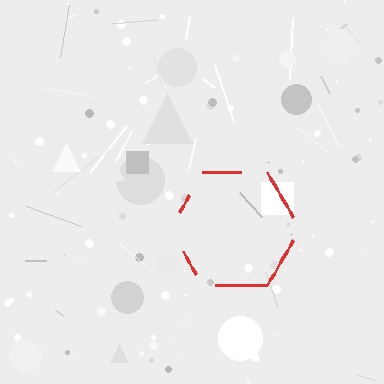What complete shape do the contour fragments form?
The contour fragments form a hexagon.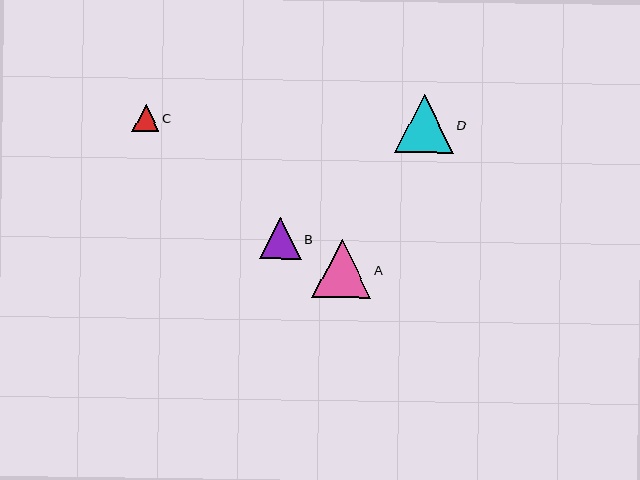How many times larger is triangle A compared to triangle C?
Triangle A is approximately 2.2 times the size of triangle C.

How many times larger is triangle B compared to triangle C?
Triangle B is approximately 1.6 times the size of triangle C.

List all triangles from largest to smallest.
From largest to smallest: A, D, B, C.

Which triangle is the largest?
Triangle A is the largest with a size of approximately 58 pixels.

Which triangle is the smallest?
Triangle C is the smallest with a size of approximately 26 pixels.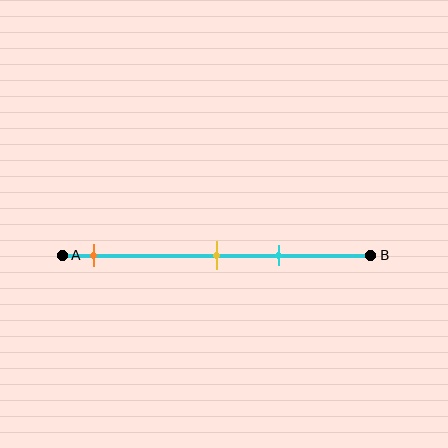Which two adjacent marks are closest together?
The yellow and cyan marks are the closest adjacent pair.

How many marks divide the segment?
There are 3 marks dividing the segment.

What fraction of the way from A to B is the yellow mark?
The yellow mark is approximately 50% (0.5) of the way from A to B.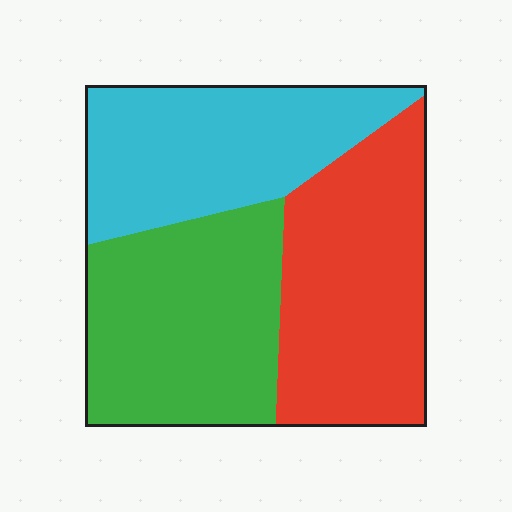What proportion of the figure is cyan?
Cyan takes up about one third (1/3) of the figure.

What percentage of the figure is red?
Red takes up about one third (1/3) of the figure.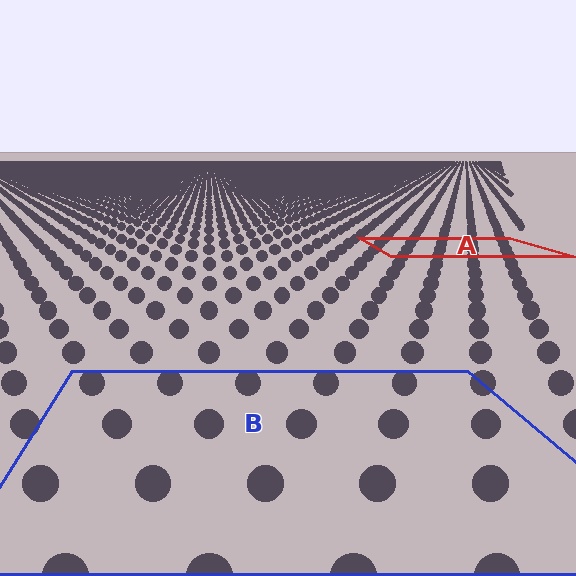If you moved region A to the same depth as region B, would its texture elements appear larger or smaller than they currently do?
They would appear larger. At a closer depth, the same texture elements are projected at a bigger on-screen size.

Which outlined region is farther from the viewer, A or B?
Region A is farther from the viewer — the texture elements inside it appear smaller and more densely packed.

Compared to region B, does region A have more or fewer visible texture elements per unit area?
Region A has more texture elements per unit area — they are packed more densely because it is farther away.